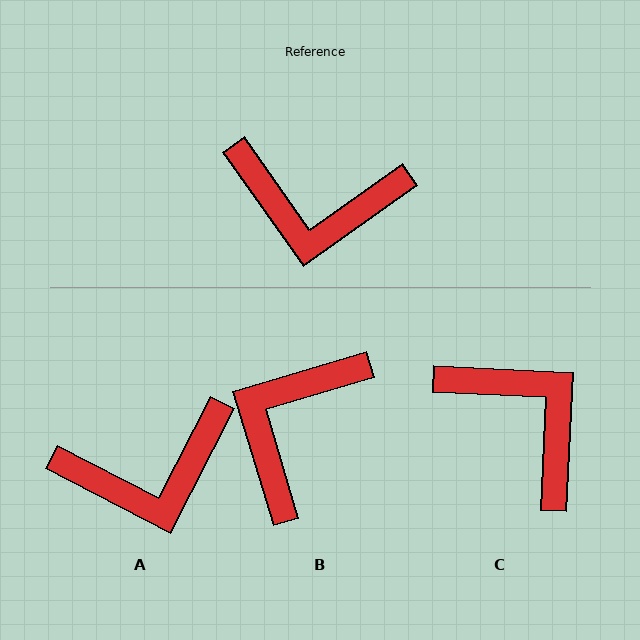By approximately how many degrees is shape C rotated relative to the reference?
Approximately 142 degrees counter-clockwise.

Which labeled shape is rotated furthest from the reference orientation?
C, about 142 degrees away.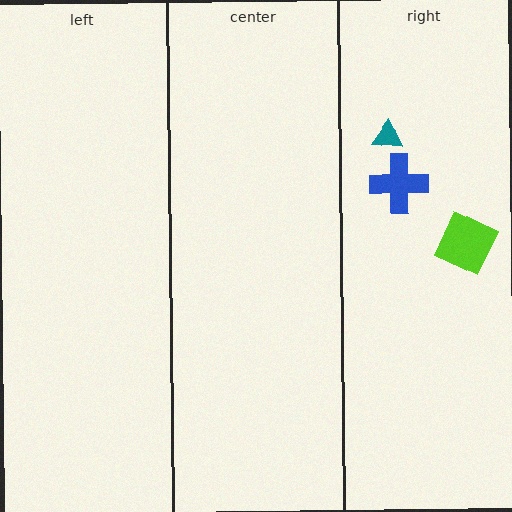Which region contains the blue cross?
The right region.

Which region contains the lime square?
The right region.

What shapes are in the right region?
The lime square, the blue cross, the teal triangle.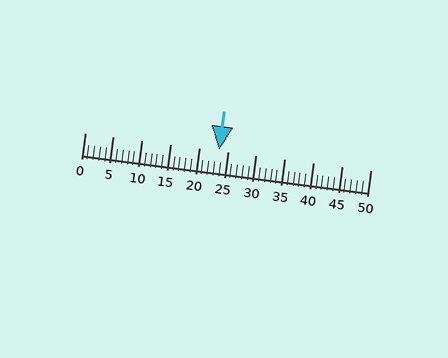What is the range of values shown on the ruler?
The ruler shows values from 0 to 50.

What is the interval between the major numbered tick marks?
The major tick marks are spaced 5 units apart.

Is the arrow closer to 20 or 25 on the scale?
The arrow is closer to 25.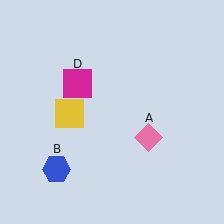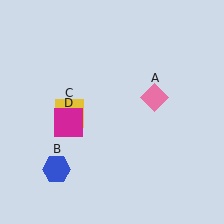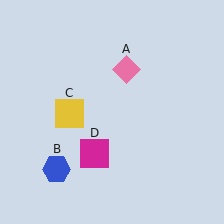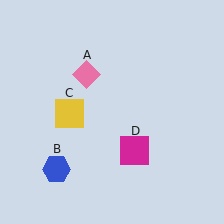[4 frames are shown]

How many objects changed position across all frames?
2 objects changed position: pink diamond (object A), magenta square (object D).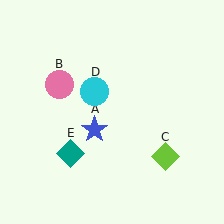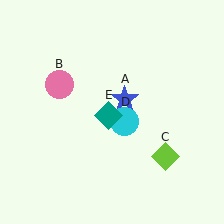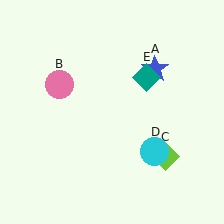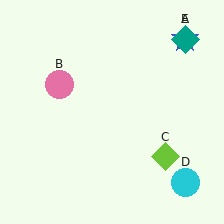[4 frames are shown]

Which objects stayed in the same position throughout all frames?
Pink circle (object B) and lime diamond (object C) remained stationary.